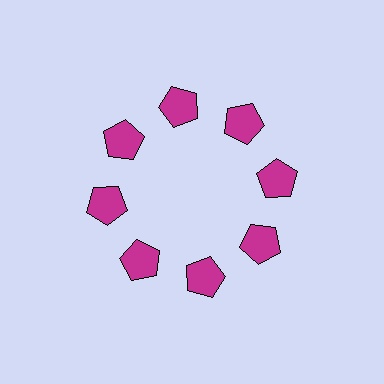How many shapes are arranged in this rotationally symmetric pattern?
There are 8 shapes, arranged in 8 groups of 1.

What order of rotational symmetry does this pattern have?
This pattern has 8-fold rotational symmetry.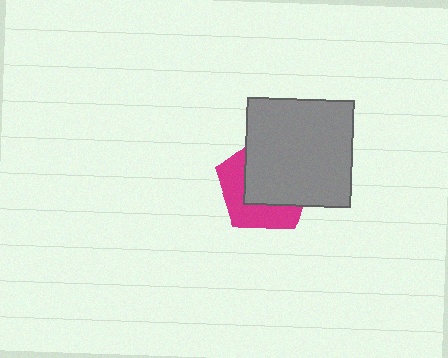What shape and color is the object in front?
The object in front is a gray square.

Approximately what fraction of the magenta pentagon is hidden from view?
Roughly 59% of the magenta pentagon is hidden behind the gray square.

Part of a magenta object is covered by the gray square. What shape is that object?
It is a pentagon.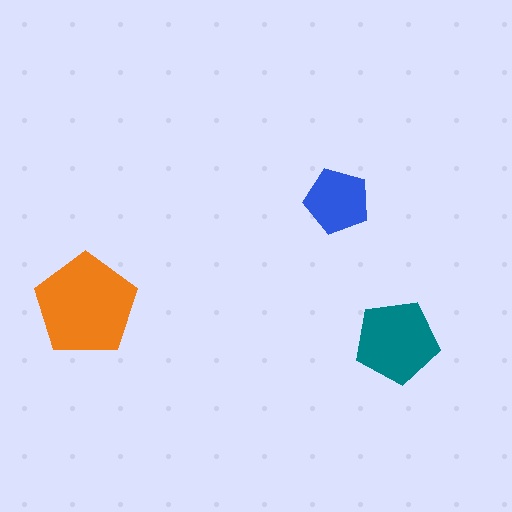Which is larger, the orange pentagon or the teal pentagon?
The orange one.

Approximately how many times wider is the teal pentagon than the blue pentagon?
About 1.5 times wider.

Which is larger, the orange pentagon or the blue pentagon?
The orange one.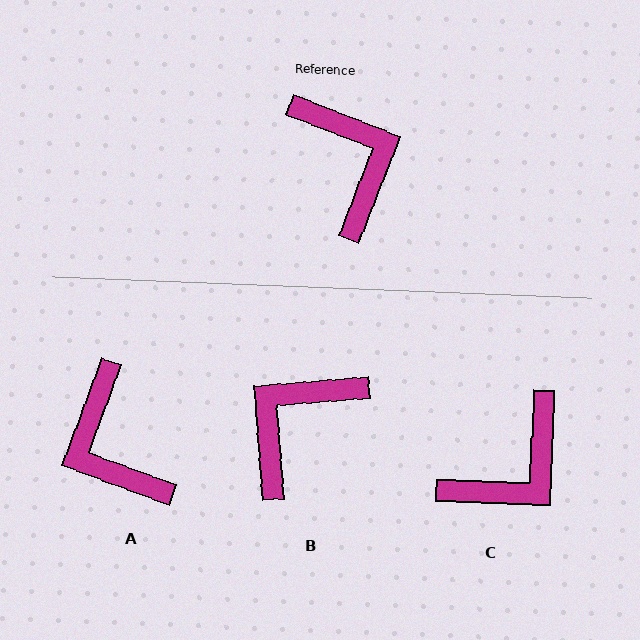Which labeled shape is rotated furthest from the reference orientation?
A, about 179 degrees away.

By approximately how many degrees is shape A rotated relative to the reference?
Approximately 179 degrees clockwise.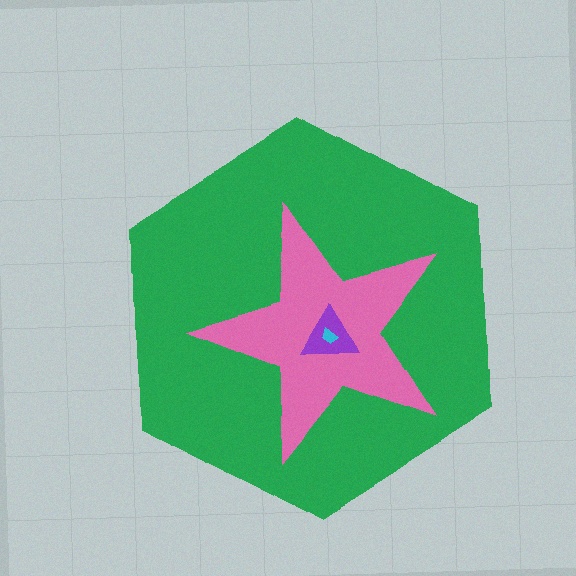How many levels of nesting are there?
4.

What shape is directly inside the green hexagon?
The pink star.